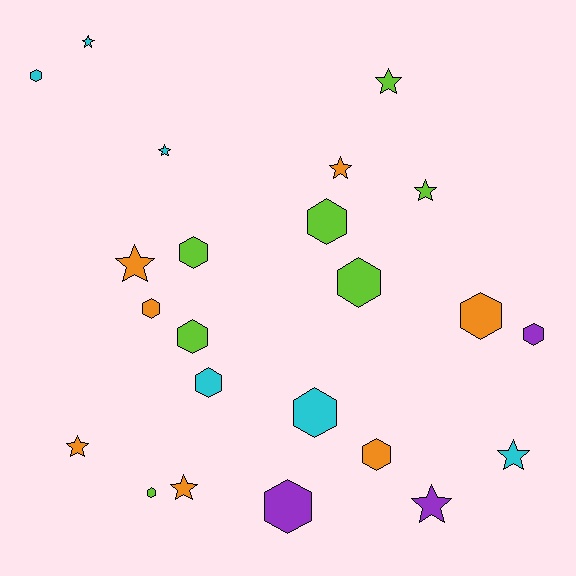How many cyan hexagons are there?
There are 3 cyan hexagons.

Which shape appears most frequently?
Hexagon, with 13 objects.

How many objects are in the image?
There are 23 objects.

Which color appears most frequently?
Lime, with 7 objects.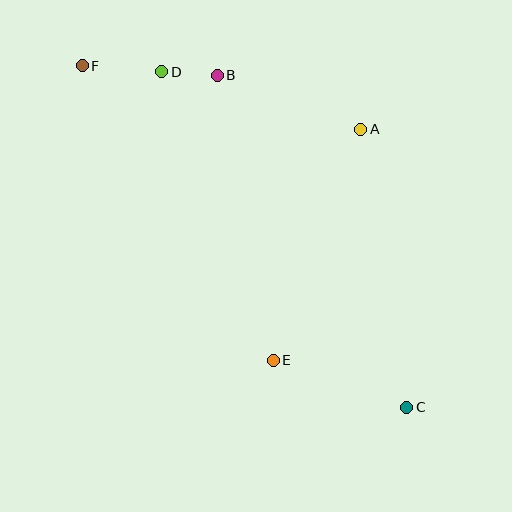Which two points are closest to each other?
Points B and D are closest to each other.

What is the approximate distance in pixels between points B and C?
The distance between B and C is approximately 382 pixels.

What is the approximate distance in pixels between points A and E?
The distance between A and E is approximately 247 pixels.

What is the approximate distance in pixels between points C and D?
The distance between C and D is approximately 415 pixels.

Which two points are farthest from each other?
Points C and F are farthest from each other.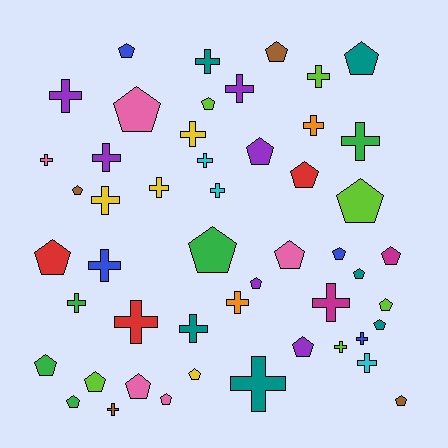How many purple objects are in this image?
There are 6 purple objects.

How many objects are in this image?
There are 50 objects.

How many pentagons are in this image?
There are 26 pentagons.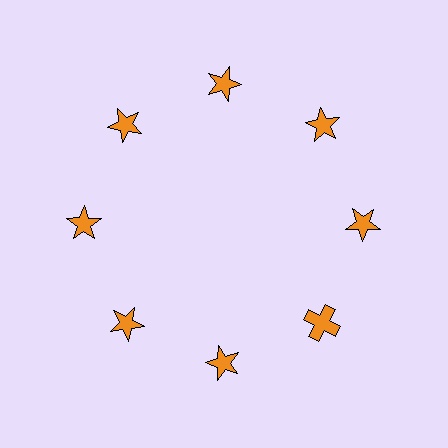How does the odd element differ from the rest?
It has a different shape: cross instead of star.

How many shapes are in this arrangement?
There are 8 shapes arranged in a ring pattern.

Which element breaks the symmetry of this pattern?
The orange cross at roughly the 4 o'clock position breaks the symmetry. All other shapes are orange stars.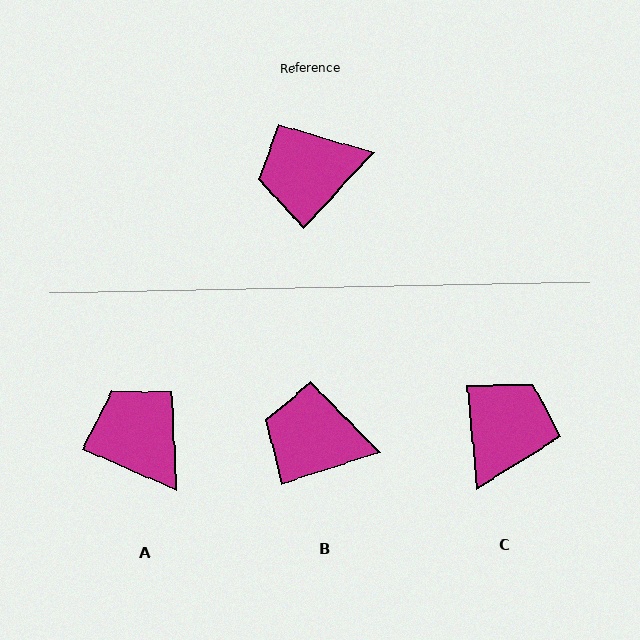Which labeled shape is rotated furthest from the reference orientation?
C, about 131 degrees away.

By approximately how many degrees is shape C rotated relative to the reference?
Approximately 131 degrees clockwise.